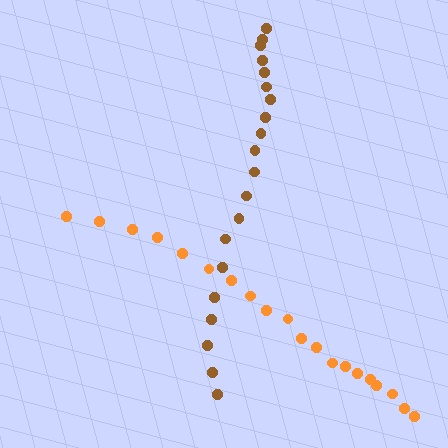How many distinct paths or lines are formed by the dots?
There are 2 distinct paths.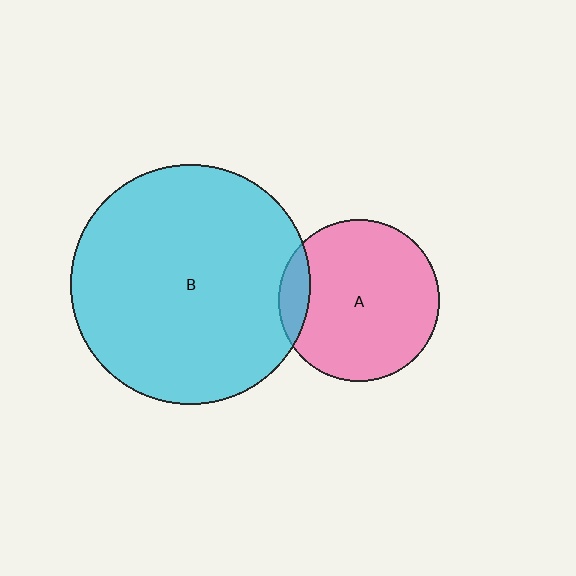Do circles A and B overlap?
Yes.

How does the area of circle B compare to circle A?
Approximately 2.2 times.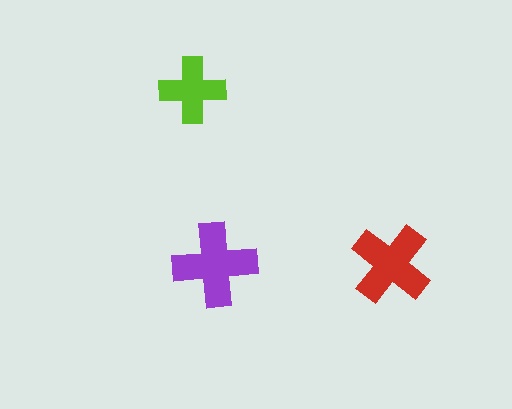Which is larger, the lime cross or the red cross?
The red one.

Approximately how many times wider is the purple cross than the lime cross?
About 1.5 times wider.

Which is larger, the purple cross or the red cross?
The purple one.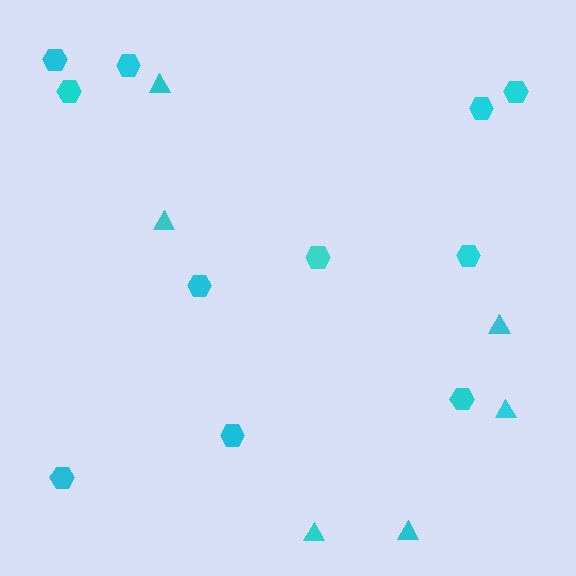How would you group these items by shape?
There are 2 groups: one group of hexagons (11) and one group of triangles (6).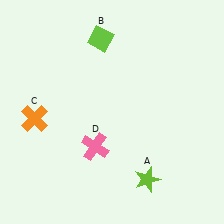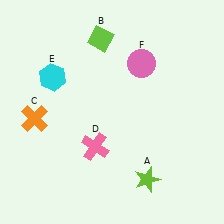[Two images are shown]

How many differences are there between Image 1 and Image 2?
There are 2 differences between the two images.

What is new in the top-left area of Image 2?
A cyan hexagon (E) was added in the top-left area of Image 2.